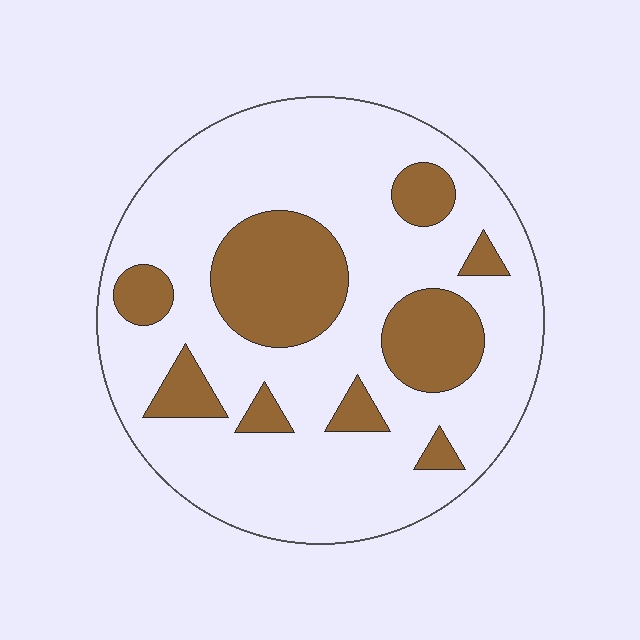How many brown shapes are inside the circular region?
9.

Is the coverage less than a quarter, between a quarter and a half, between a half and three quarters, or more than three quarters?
Less than a quarter.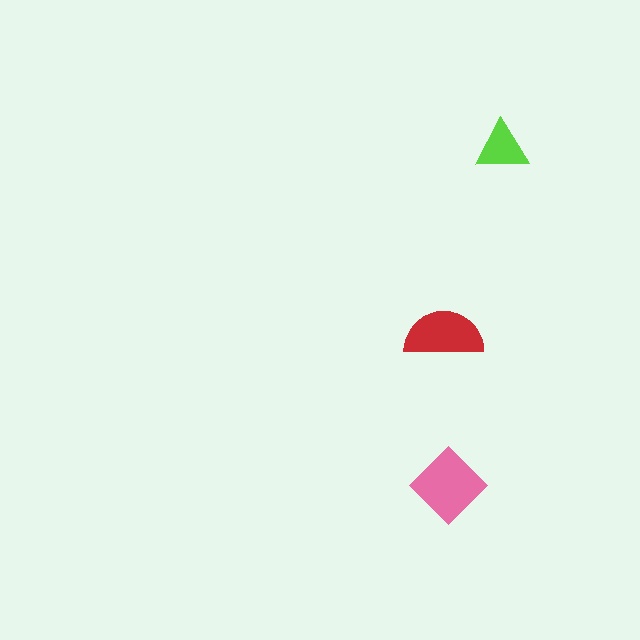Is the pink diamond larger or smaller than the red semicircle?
Larger.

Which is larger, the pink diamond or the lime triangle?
The pink diamond.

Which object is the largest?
The pink diamond.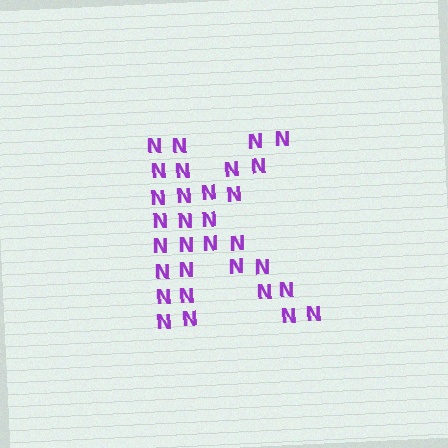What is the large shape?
The large shape is the letter K.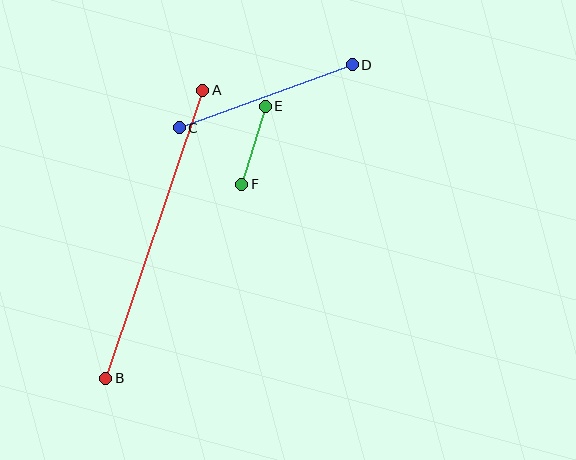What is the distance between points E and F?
The distance is approximately 82 pixels.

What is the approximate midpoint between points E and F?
The midpoint is at approximately (253, 145) pixels.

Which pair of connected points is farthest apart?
Points A and B are farthest apart.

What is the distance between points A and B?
The distance is approximately 303 pixels.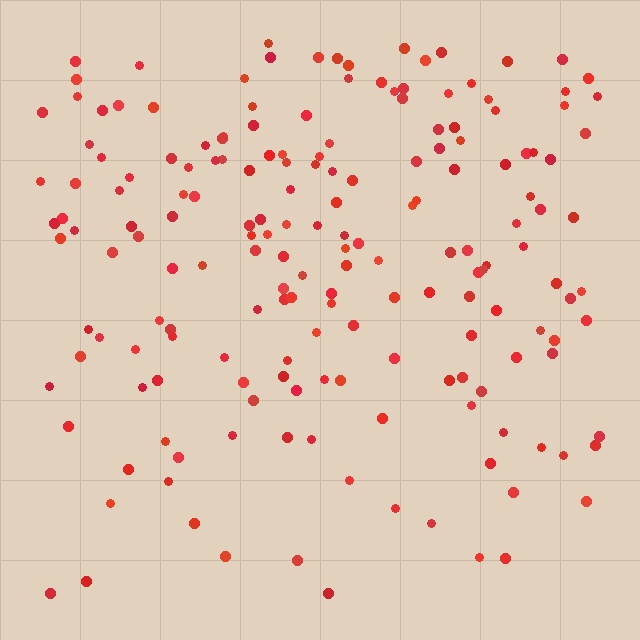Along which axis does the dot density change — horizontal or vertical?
Vertical.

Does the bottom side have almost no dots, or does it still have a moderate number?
Still a moderate number, just noticeably fewer than the top.